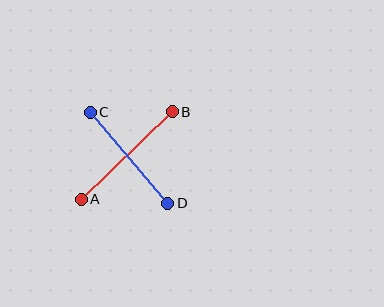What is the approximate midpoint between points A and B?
The midpoint is at approximately (127, 156) pixels.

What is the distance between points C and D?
The distance is approximately 119 pixels.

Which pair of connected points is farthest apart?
Points A and B are farthest apart.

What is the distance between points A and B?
The distance is approximately 126 pixels.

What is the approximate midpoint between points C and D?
The midpoint is at approximately (129, 158) pixels.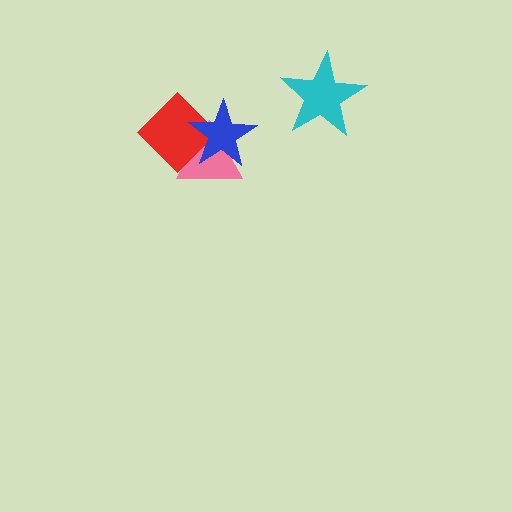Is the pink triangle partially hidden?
Yes, it is partially covered by another shape.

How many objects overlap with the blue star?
2 objects overlap with the blue star.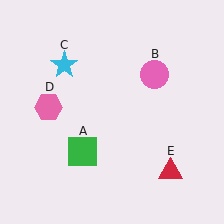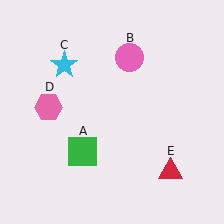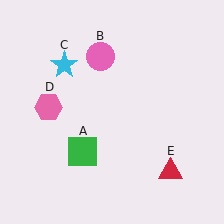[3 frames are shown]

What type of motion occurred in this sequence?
The pink circle (object B) rotated counterclockwise around the center of the scene.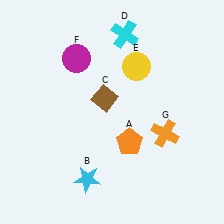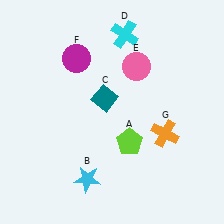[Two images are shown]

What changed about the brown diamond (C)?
In Image 1, C is brown. In Image 2, it changed to teal.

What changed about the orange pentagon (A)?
In Image 1, A is orange. In Image 2, it changed to lime.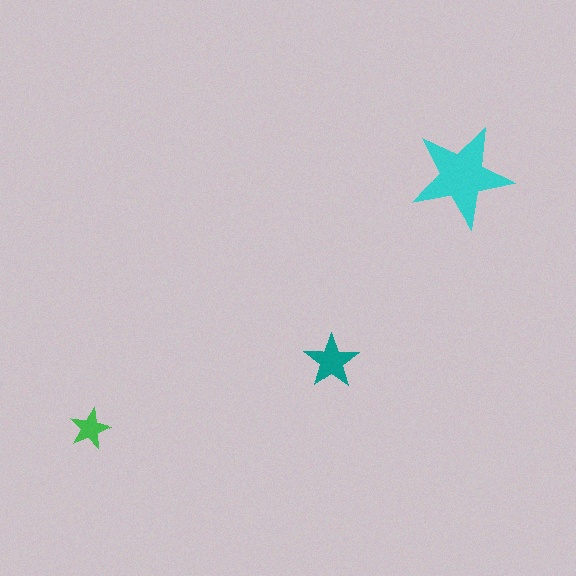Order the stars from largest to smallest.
the cyan one, the teal one, the green one.